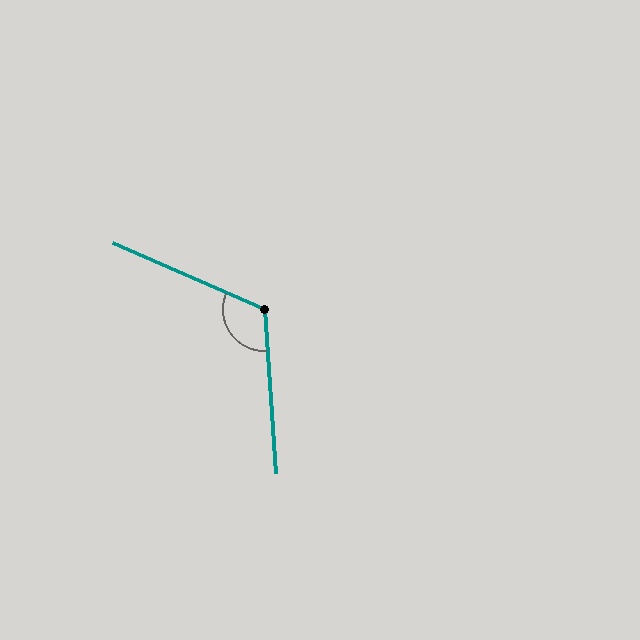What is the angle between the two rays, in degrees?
Approximately 117 degrees.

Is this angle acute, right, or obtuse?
It is obtuse.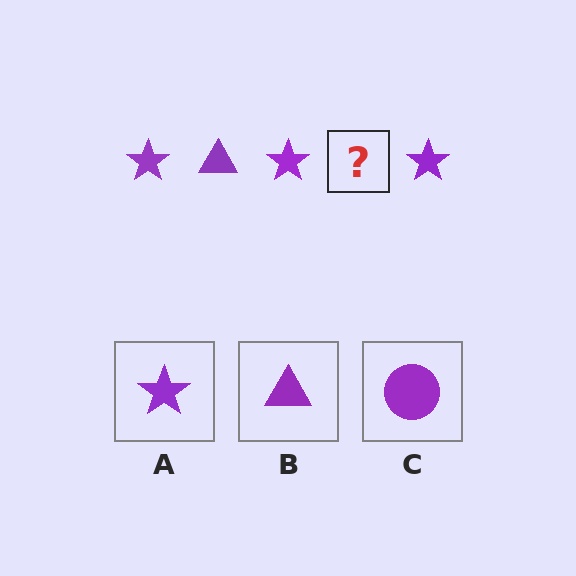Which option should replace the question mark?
Option B.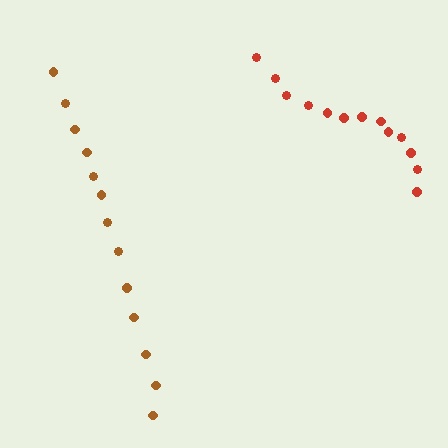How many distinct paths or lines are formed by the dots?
There are 2 distinct paths.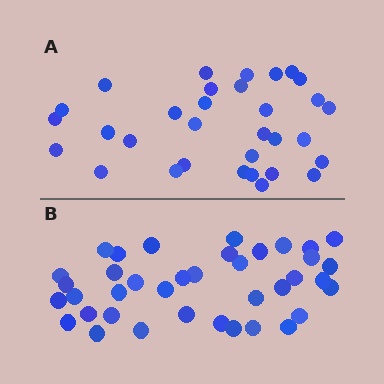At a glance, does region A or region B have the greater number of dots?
Region B (the bottom region) has more dots.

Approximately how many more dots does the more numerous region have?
Region B has about 6 more dots than region A.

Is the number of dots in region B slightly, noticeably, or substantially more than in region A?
Region B has only slightly more — the two regions are fairly close. The ratio is roughly 1.2 to 1.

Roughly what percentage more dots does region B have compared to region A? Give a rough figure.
About 20% more.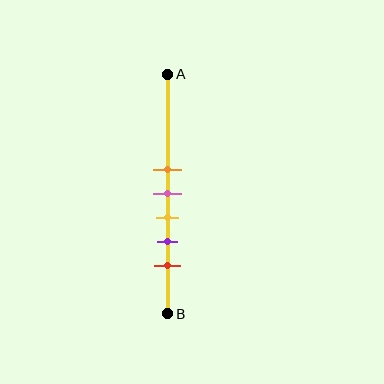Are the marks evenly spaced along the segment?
Yes, the marks are approximately evenly spaced.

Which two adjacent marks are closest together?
The orange and pink marks are the closest adjacent pair.